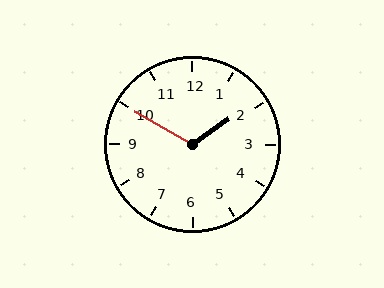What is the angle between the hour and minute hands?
Approximately 115 degrees.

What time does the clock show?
1:50.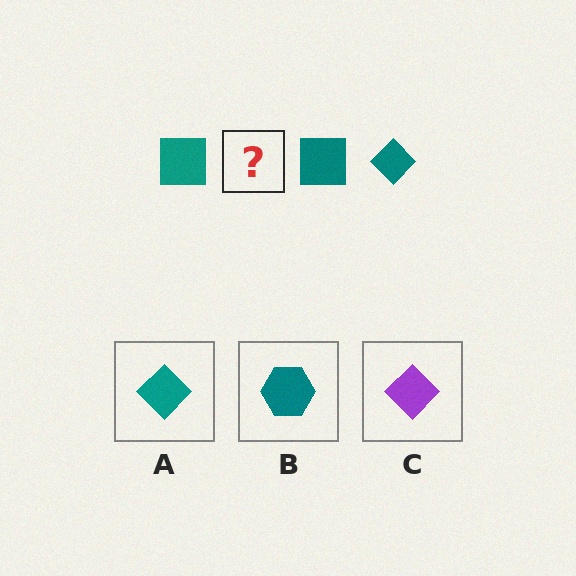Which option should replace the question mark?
Option A.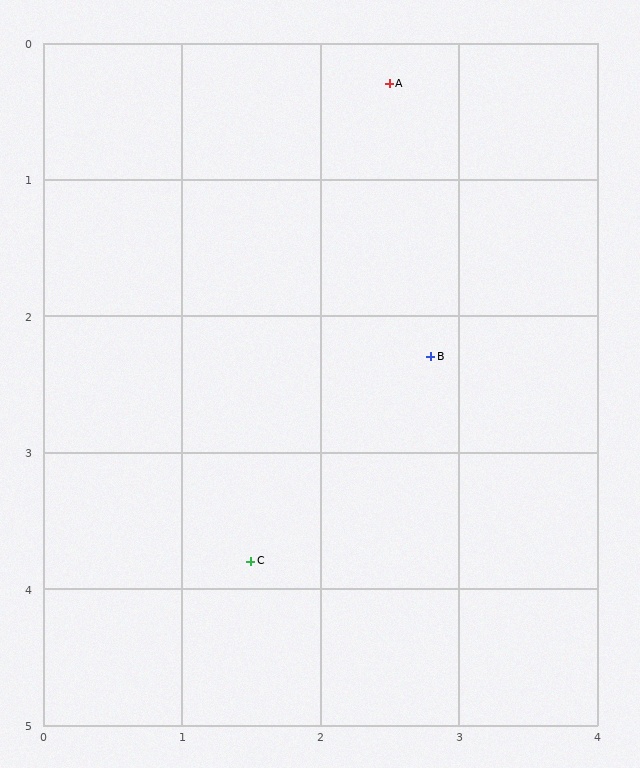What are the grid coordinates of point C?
Point C is at approximately (1.5, 3.8).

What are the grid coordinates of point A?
Point A is at approximately (2.5, 0.3).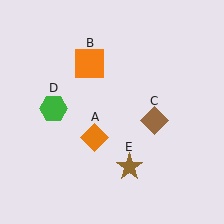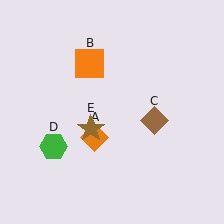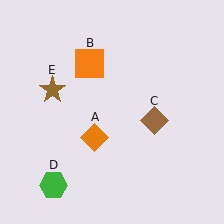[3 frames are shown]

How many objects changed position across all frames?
2 objects changed position: green hexagon (object D), brown star (object E).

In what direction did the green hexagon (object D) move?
The green hexagon (object D) moved down.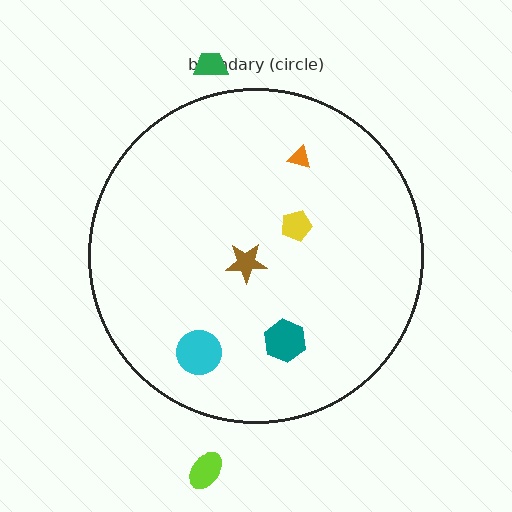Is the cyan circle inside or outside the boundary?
Inside.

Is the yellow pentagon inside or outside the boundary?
Inside.